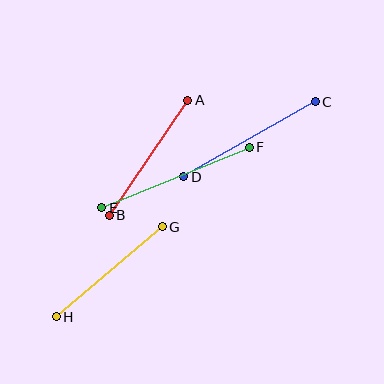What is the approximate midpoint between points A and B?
The midpoint is at approximately (148, 158) pixels.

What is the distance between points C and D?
The distance is approximately 151 pixels.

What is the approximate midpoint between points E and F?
The midpoint is at approximately (175, 177) pixels.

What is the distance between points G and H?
The distance is approximately 139 pixels.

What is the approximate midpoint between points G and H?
The midpoint is at approximately (109, 272) pixels.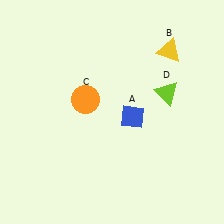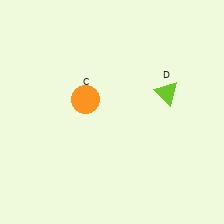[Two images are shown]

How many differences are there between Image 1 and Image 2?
There are 2 differences between the two images.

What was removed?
The blue diamond (A), the yellow triangle (B) were removed in Image 2.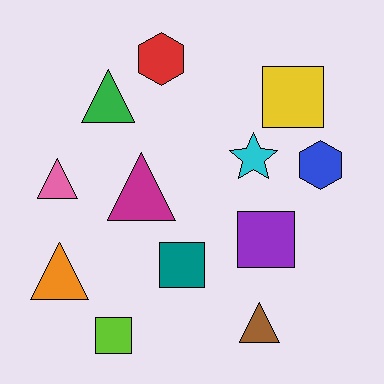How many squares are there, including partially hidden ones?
There are 4 squares.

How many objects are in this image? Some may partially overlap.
There are 12 objects.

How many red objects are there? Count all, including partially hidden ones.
There is 1 red object.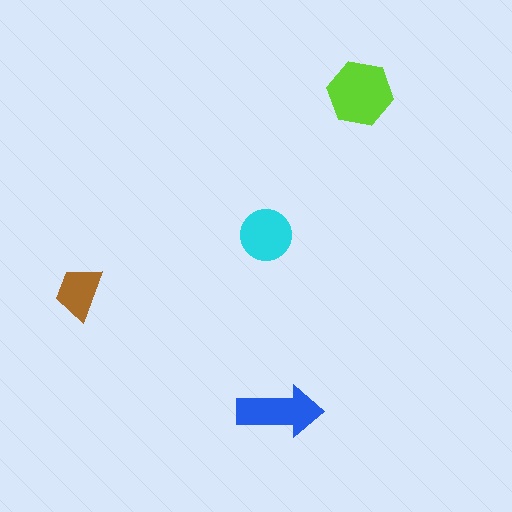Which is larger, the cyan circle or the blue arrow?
The blue arrow.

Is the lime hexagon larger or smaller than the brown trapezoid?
Larger.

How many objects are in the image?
There are 4 objects in the image.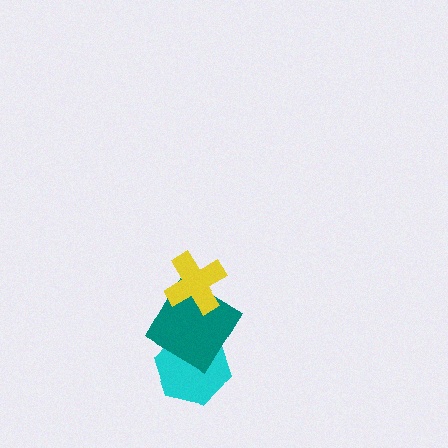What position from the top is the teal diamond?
The teal diamond is 2nd from the top.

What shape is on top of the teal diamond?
The yellow cross is on top of the teal diamond.